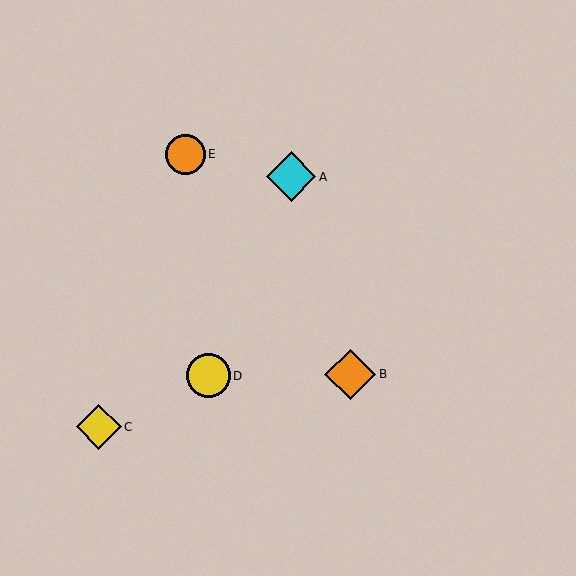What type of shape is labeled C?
Shape C is a yellow diamond.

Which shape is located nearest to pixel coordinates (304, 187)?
The cyan diamond (labeled A) at (291, 177) is nearest to that location.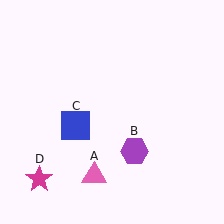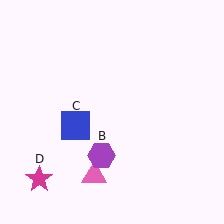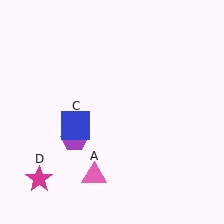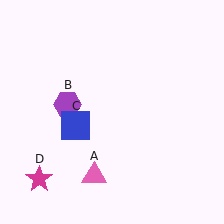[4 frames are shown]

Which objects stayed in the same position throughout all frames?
Pink triangle (object A) and blue square (object C) and magenta star (object D) remained stationary.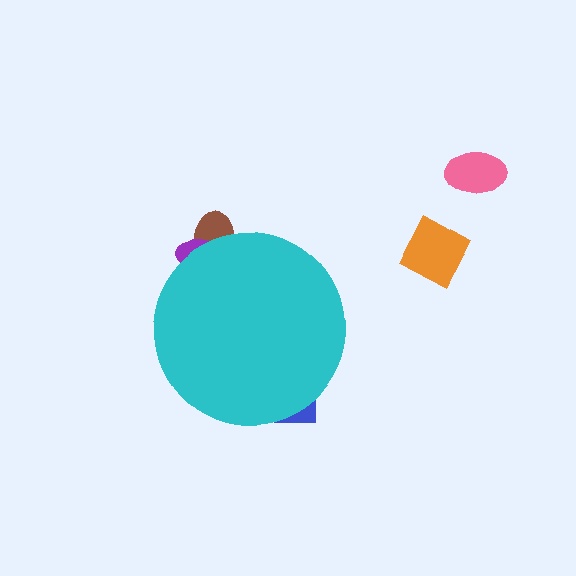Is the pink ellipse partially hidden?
No, the pink ellipse is fully visible.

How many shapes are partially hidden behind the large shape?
3 shapes are partially hidden.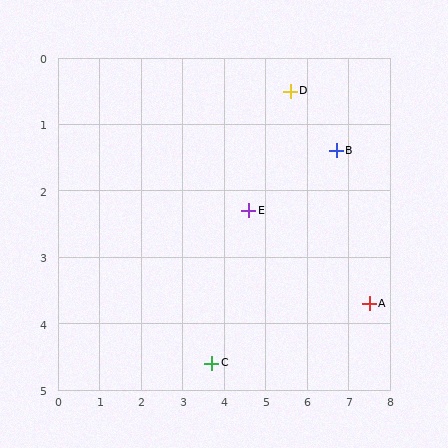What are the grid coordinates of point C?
Point C is at approximately (3.7, 4.6).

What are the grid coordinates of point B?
Point B is at approximately (6.7, 1.4).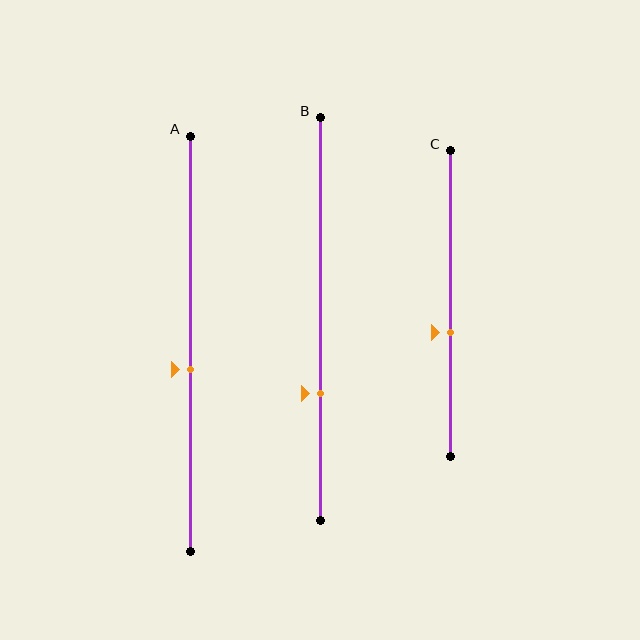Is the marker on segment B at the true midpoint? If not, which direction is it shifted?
No, the marker on segment B is shifted downward by about 19% of the segment length.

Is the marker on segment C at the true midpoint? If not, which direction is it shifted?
No, the marker on segment C is shifted downward by about 9% of the segment length.